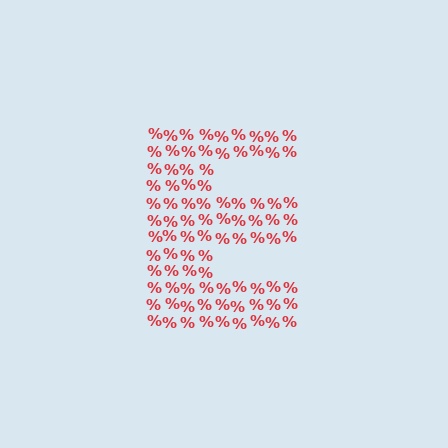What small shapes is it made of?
It is made of small percent signs.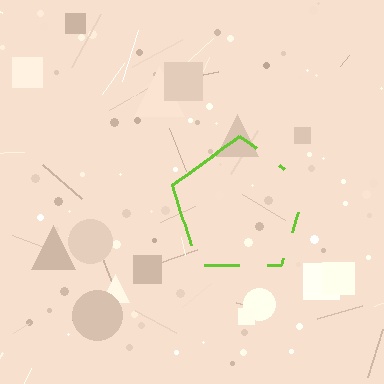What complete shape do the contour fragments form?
The contour fragments form a pentagon.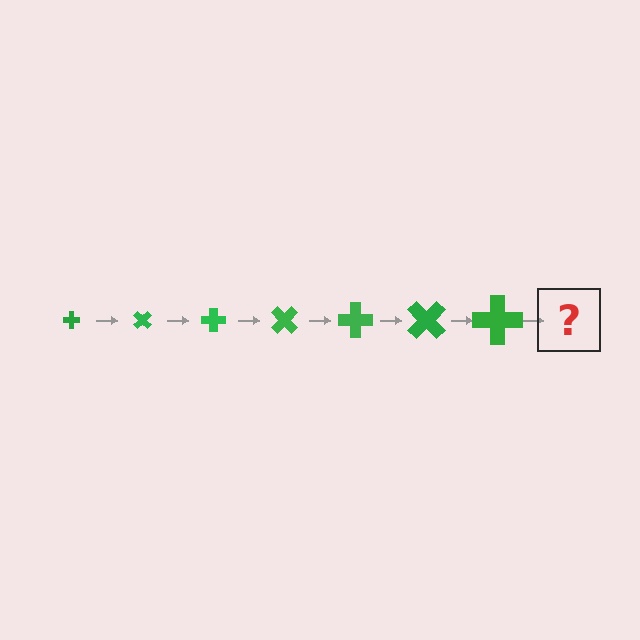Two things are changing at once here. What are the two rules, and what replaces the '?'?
The two rules are that the cross grows larger each step and it rotates 45 degrees each step. The '?' should be a cross, larger than the previous one and rotated 315 degrees from the start.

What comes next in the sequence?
The next element should be a cross, larger than the previous one and rotated 315 degrees from the start.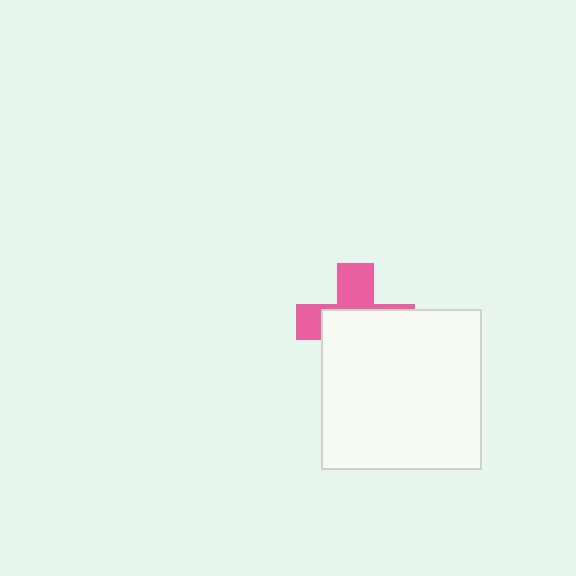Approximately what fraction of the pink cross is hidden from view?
Roughly 60% of the pink cross is hidden behind the white square.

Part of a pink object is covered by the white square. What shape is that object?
It is a cross.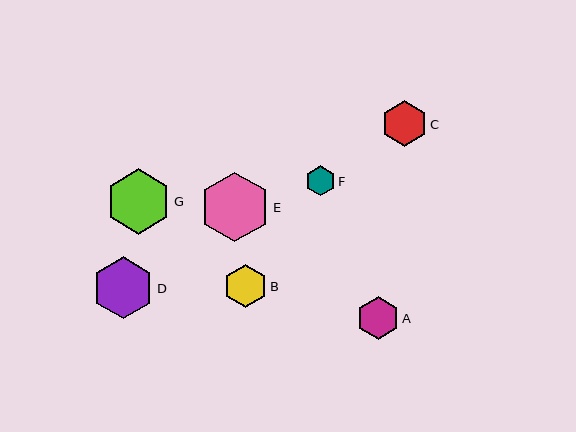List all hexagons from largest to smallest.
From largest to smallest: E, G, D, C, B, A, F.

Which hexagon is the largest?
Hexagon E is the largest with a size of approximately 70 pixels.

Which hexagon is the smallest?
Hexagon F is the smallest with a size of approximately 30 pixels.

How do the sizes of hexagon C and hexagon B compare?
Hexagon C and hexagon B are approximately the same size.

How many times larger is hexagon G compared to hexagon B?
Hexagon G is approximately 1.5 times the size of hexagon B.